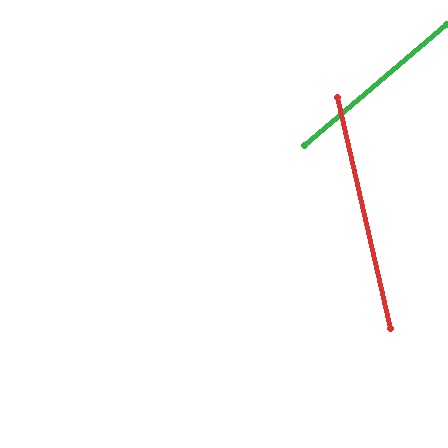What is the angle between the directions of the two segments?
Approximately 62 degrees.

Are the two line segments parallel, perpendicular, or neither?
Neither parallel nor perpendicular — they differ by about 62°.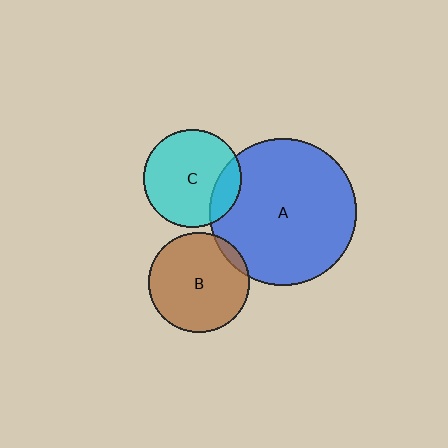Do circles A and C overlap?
Yes.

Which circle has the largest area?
Circle A (blue).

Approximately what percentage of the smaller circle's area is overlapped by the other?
Approximately 15%.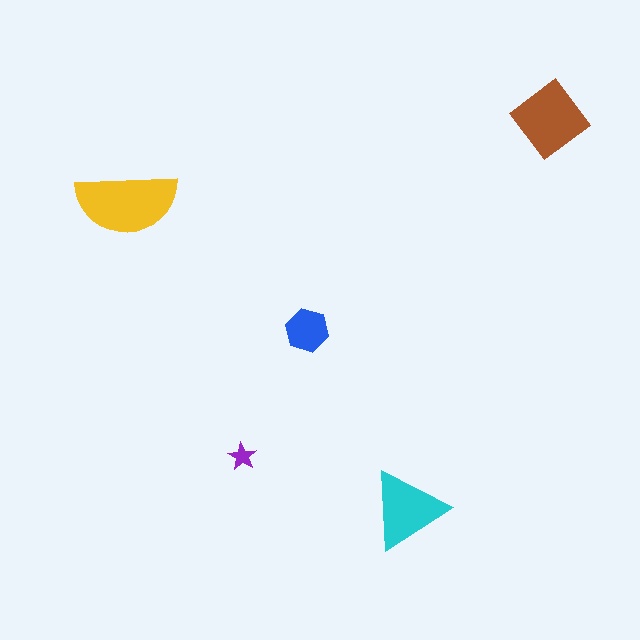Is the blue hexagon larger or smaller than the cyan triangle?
Smaller.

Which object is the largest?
The yellow semicircle.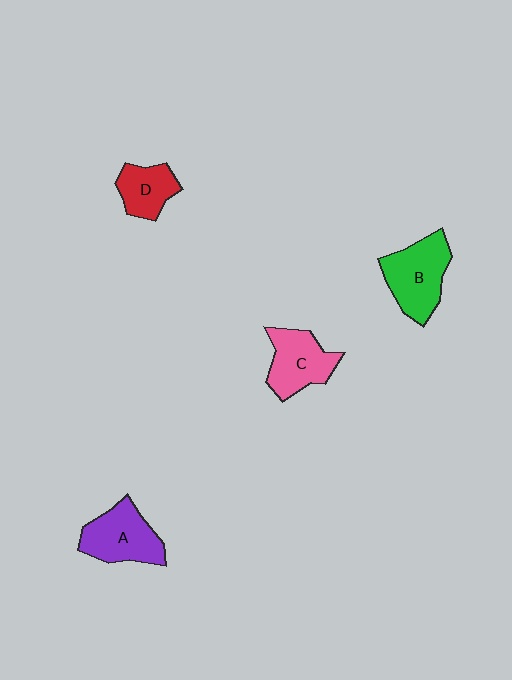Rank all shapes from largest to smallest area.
From largest to smallest: B (green), A (purple), C (pink), D (red).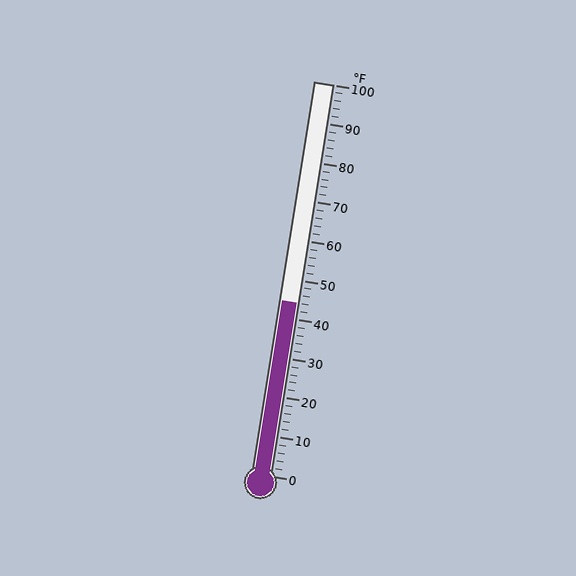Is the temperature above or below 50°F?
The temperature is below 50°F.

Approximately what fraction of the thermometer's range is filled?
The thermometer is filled to approximately 45% of its range.